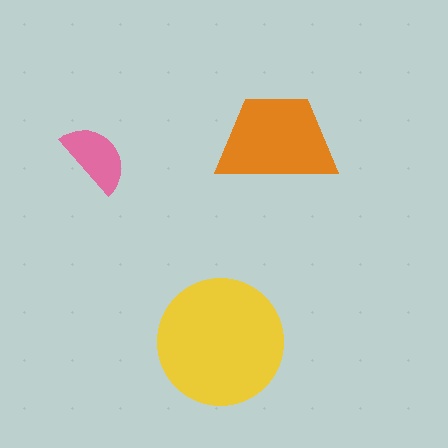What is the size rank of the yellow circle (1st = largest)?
1st.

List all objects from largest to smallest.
The yellow circle, the orange trapezoid, the pink semicircle.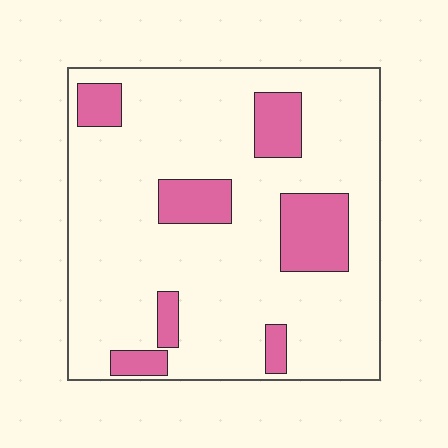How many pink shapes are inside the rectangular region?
7.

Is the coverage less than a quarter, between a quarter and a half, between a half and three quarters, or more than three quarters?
Less than a quarter.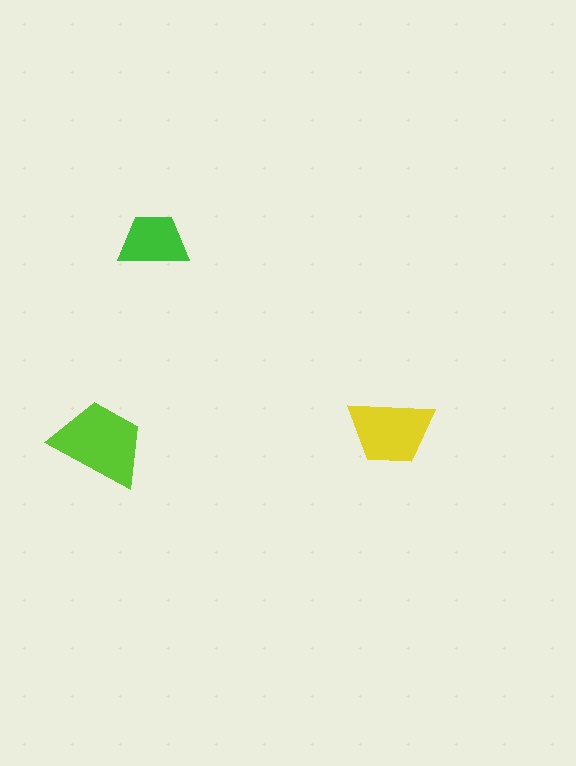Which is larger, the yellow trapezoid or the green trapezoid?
The yellow one.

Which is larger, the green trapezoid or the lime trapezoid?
The lime one.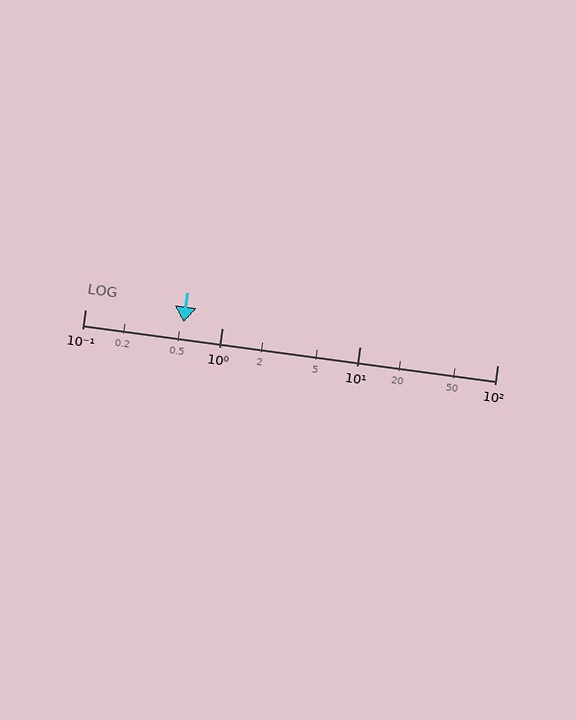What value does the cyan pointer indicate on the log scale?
The pointer indicates approximately 0.52.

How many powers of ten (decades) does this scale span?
The scale spans 3 decades, from 0.1 to 100.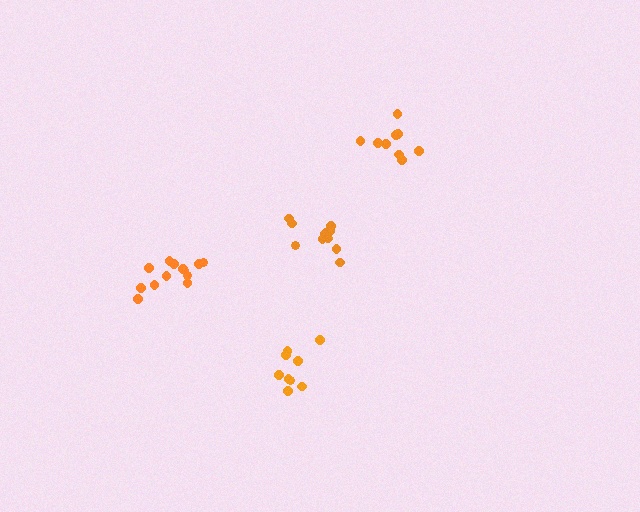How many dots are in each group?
Group 1: 9 dots, Group 2: 11 dots, Group 3: 9 dots, Group 4: 13 dots (42 total).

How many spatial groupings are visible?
There are 4 spatial groupings.